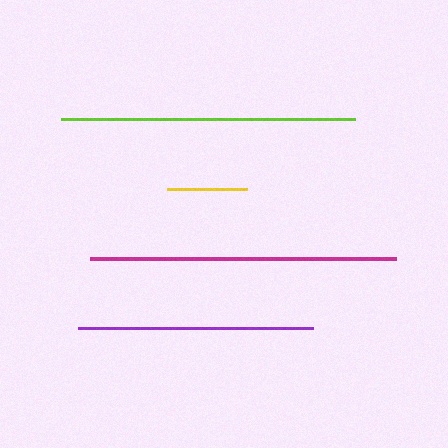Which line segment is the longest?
The magenta line is the longest at approximately 306 pixels.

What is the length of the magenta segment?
The magenta segment is approximately 306 pixels long.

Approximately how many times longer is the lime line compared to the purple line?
The lime line is approximately 1.2 times the length of the purple line.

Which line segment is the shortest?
The yellow line is the shortest at approximately 79 pixels.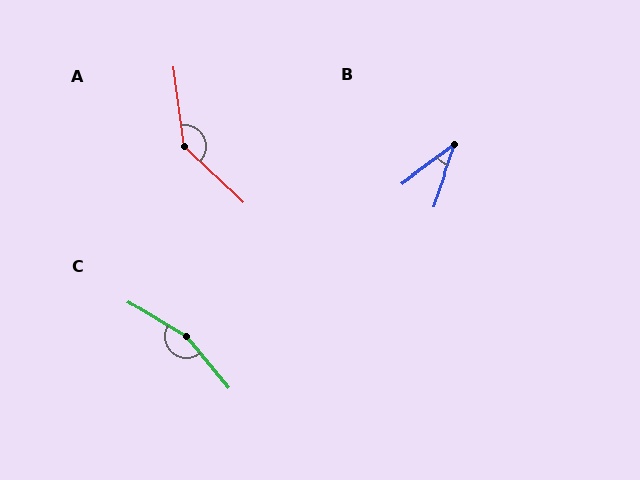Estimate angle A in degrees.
Approximately 141 degrees.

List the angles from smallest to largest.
B (35°), A (141°), C (161°).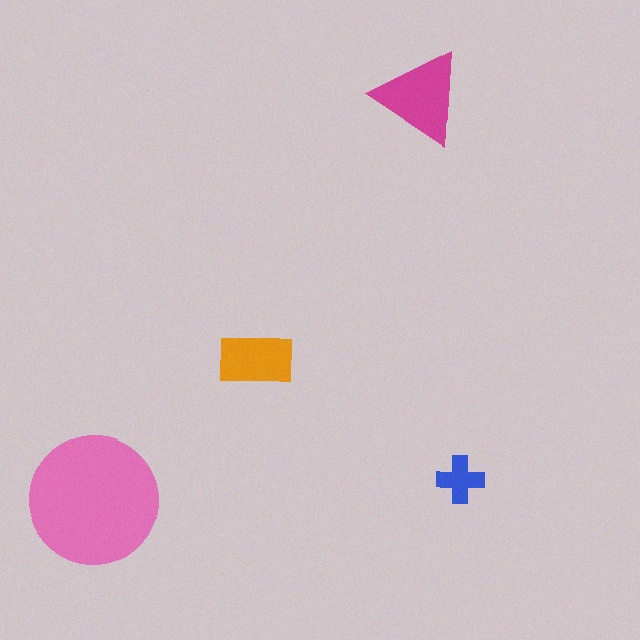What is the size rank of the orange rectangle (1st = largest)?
3rd.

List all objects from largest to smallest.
The pink circle, the magenta triangle, the orange rectangle, the blue cross.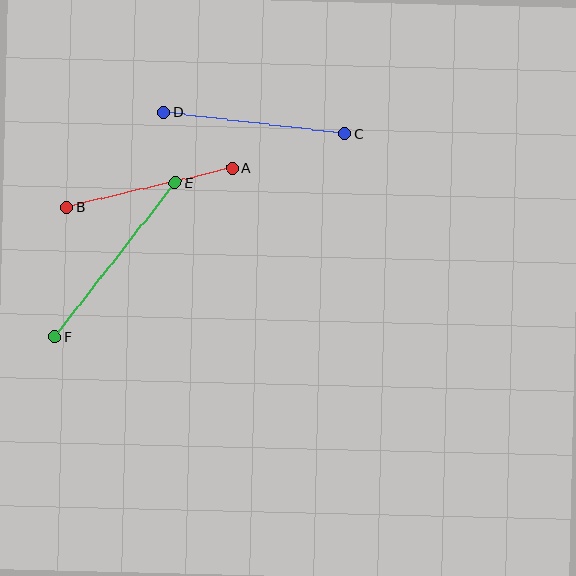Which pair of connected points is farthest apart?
Points E and F are farthest apart.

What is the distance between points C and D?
The distance is approximately 182 pixels.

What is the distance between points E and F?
The distance is approximately 196 pixels.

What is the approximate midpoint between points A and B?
The midpoint is at approximately (149, 187) pixels.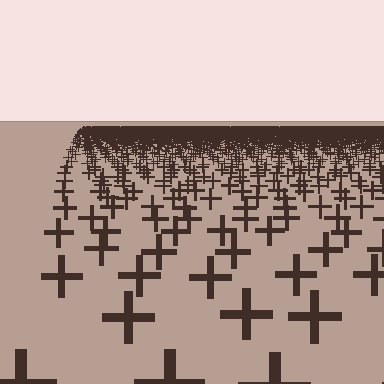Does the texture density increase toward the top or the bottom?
Density increases toward the top.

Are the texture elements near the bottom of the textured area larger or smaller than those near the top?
Larger. Near the bottom, elements are closer to the viewer and appear at a bigger on-screen size.